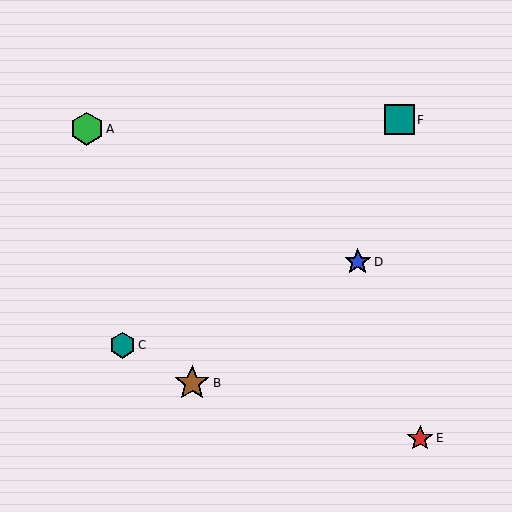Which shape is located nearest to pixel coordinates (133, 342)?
The teal hexagon (labeled C) at (122, 345) is nearest to that location.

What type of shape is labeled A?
Shape A is a green hexagon.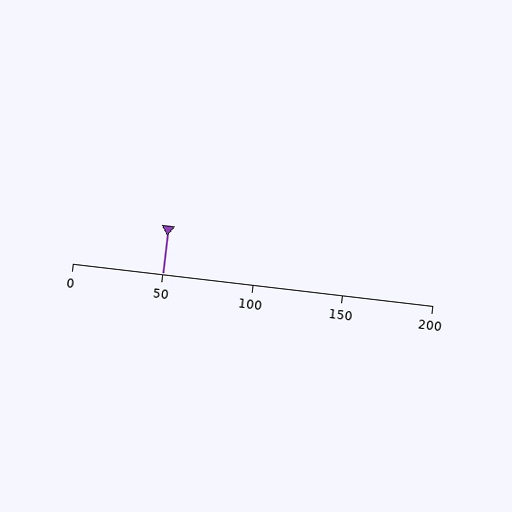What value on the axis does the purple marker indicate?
The marker indicates approximately 50.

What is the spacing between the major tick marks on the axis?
The major ticks are spaced 50 apart.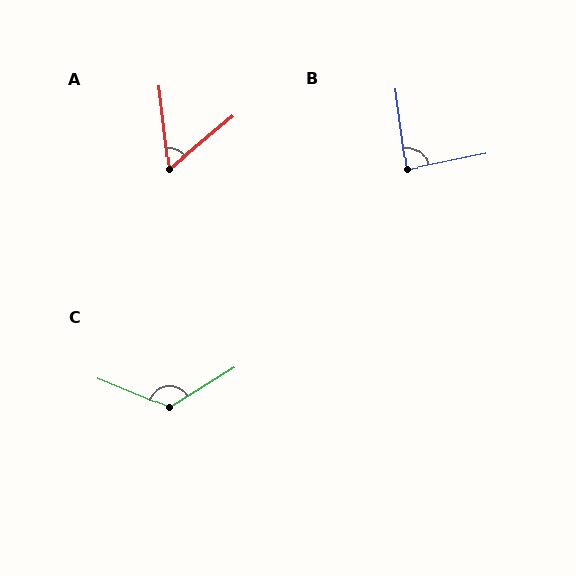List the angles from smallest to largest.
A (57°), B (86°), C (126°).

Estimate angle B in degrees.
Approximately 86 degrees.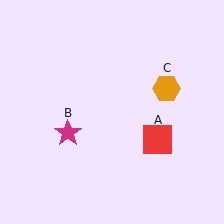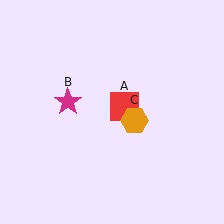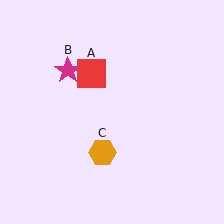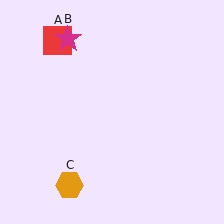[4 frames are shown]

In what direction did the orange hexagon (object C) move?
The orange hexagon (object C) moved down and to the left.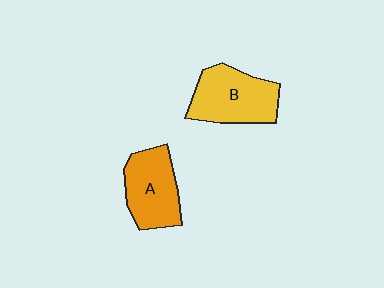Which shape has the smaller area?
Shape A (orange).